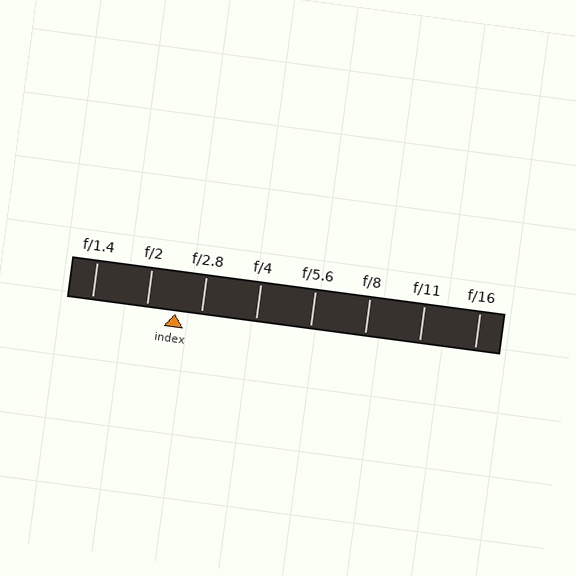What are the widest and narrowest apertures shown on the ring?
The widest aperture shown is f/1.4 and the narrowest is f/16.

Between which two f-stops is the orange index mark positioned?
The index mark is between f/2 and f/2.8.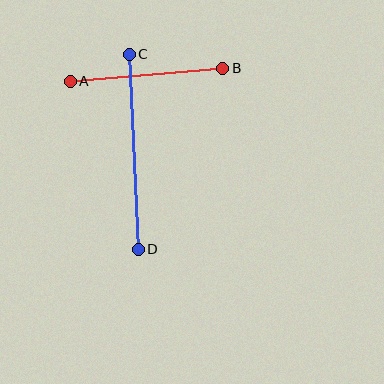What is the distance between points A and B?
The distance is approximately 153 pixels.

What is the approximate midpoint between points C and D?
The midpoint is at approximately (134, 152) pixels.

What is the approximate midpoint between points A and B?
The midpoint is at approximately (147, 75) pixels.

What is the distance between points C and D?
The distance is approximately 195 pixels.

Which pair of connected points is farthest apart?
Points C and D are farthest apart.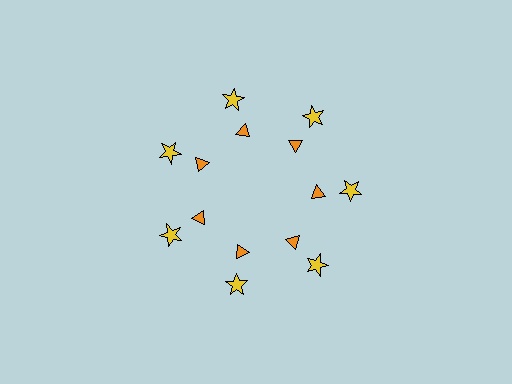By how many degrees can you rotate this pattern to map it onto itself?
The pattern maps onto itself every 51 degrees of rotation.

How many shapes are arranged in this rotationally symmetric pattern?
There are 14 shapes, arranged in 7 groups of 2.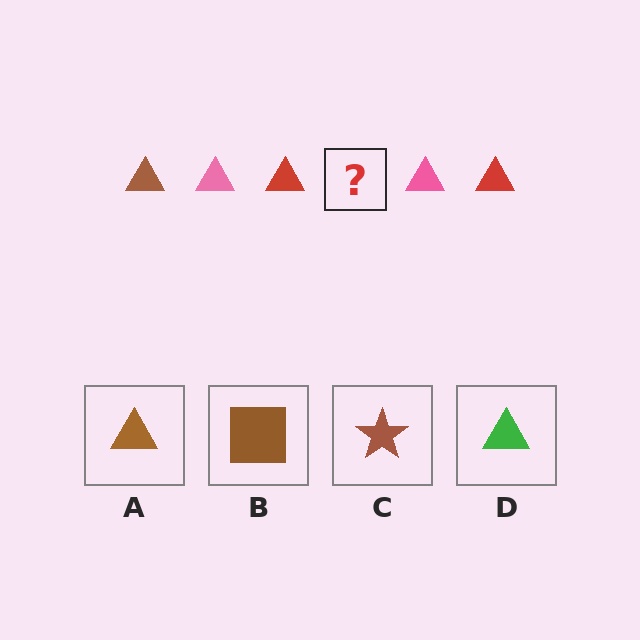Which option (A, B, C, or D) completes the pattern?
A.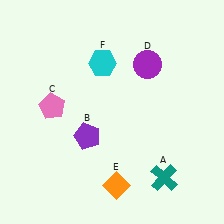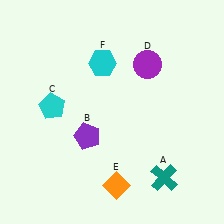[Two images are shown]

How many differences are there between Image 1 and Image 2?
There is 1 difference between the two images.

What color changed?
The pentagon (C) changed from pink in Image 1 to cyan in Image 2.